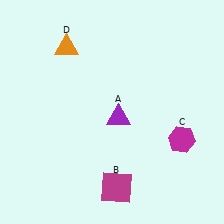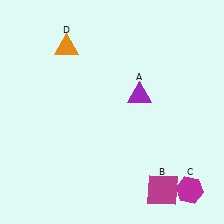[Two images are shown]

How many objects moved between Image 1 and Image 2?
3 objects moved between the two images.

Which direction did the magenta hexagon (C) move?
The magenta hexagon (C) moved down.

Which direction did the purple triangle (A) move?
The purple triangle (A) moved up.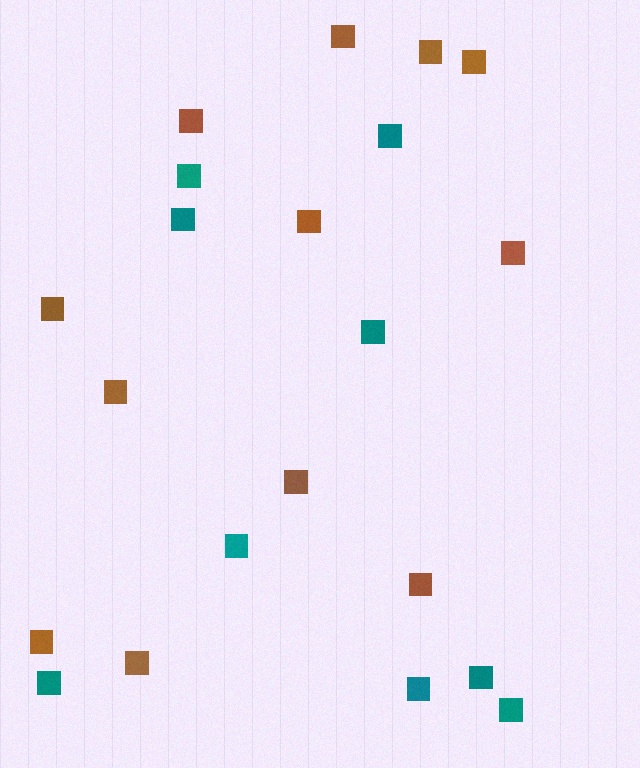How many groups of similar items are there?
There are 2 groups: one group of teal squares (9) and one group of brown squares (12).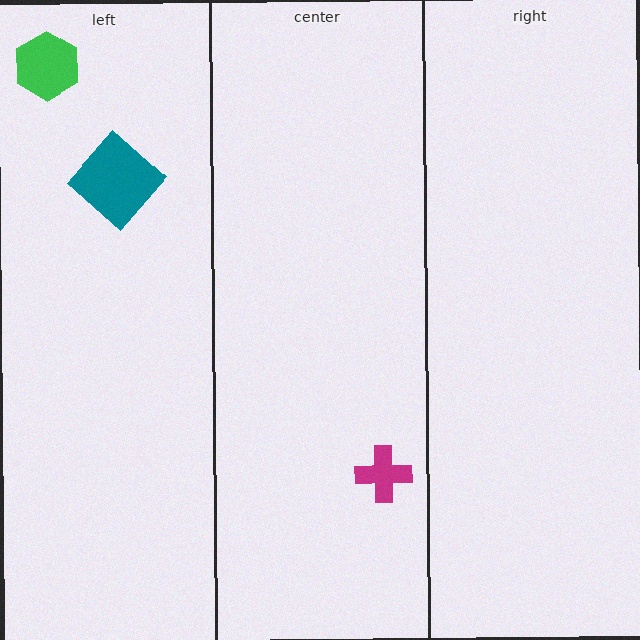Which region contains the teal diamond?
The left region.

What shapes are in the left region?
The green hexagon, the teal diamond.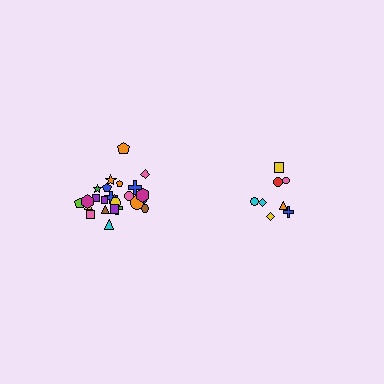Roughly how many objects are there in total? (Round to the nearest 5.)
Roughly 35 objects in total.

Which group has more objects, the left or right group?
The left group.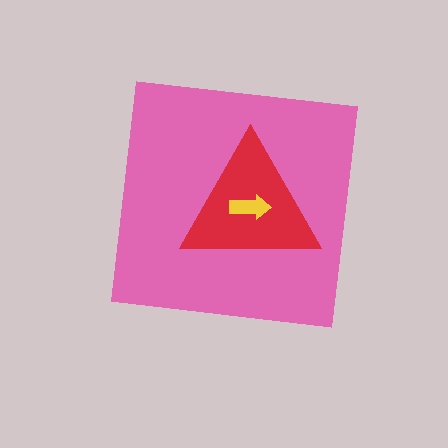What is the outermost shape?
The pink square.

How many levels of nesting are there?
3.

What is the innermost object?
The yellow arrow.